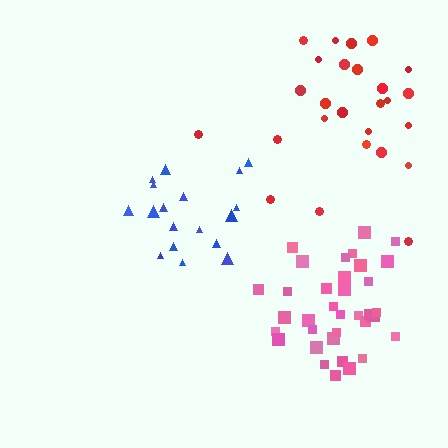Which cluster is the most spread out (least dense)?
Red.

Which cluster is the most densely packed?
Pink.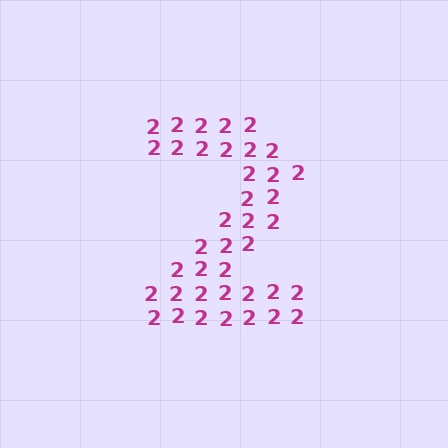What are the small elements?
The small elements are digit 2's.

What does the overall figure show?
The overall figure shows the digit 2.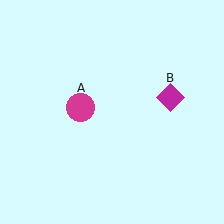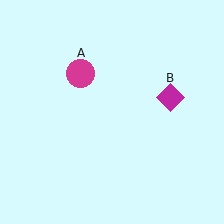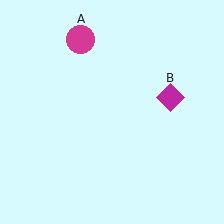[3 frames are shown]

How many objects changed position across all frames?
1 object changed position: magenta circle (object A).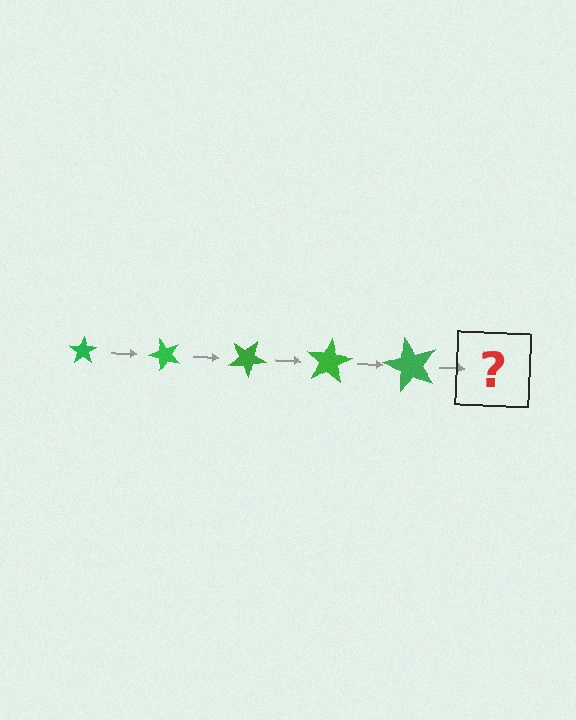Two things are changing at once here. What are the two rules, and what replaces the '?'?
The two rules are that the star grows larger each step and it rotates 50 degrees each step. The '?' should be a star, larger than the previous one and rotated 250 degrees from the start.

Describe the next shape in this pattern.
It should be a star, larger than the previous one and rotated 250 degrees from the start.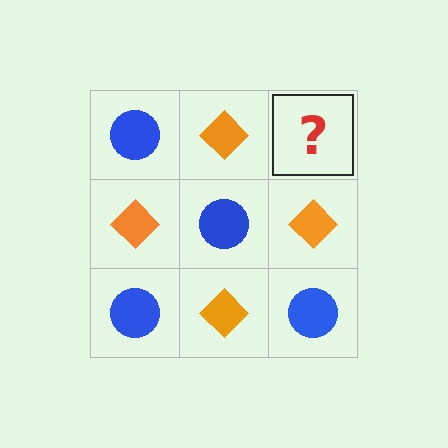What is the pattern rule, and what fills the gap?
The rule is that it alternates blue circle and orange diamond in a checkerboard pattern. The gap should be filled with a blue circle.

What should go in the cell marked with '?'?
The missing cell should contain a blue circle.